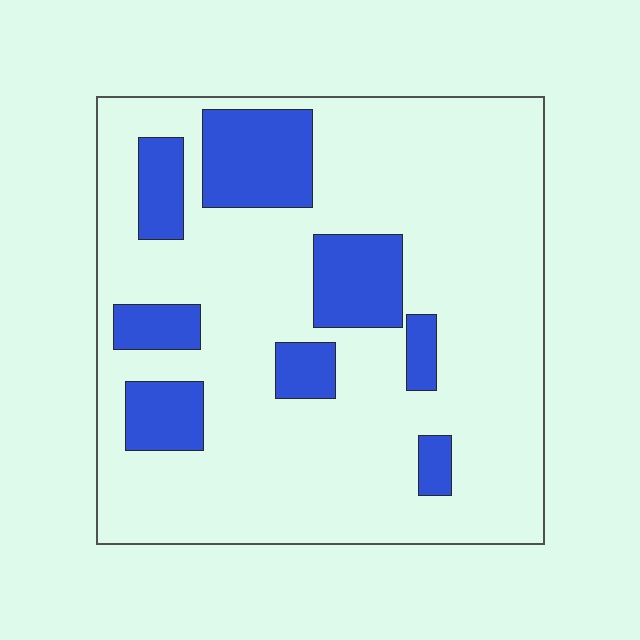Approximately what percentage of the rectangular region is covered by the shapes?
Approximately 20%.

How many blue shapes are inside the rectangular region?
8.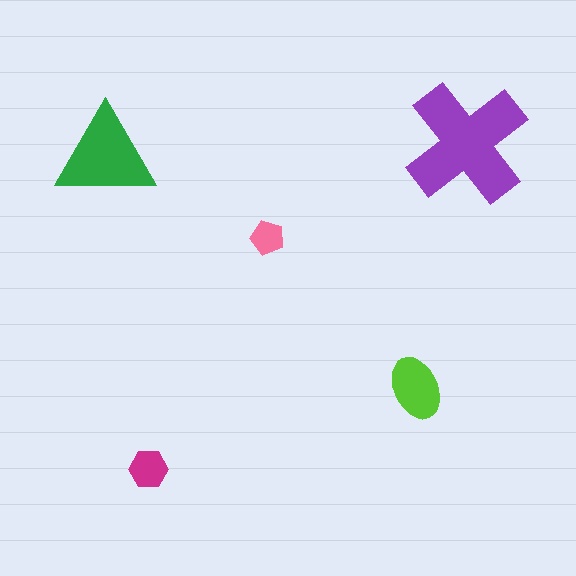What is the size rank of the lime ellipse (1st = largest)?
3rd.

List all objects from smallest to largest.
The pink pentagon, the magenta hexagon, the lime ellipse, the green triangle, the purple cross.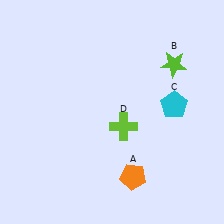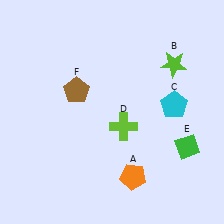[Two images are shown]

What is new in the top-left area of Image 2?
A brown pentagon (F) was added in the top-left area of Image 2.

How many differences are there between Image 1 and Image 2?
There are 2 differences between the two images.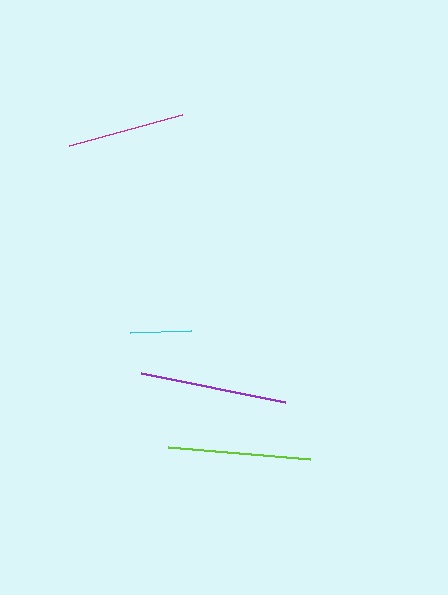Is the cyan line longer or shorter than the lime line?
The lime line is longer than the cyan line.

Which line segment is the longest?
The purple line is the longest at approximately 147 pixels.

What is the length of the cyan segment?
The cyan segment is approximately 61 pixels long.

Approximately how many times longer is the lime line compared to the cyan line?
The lime line is approximately 2.3 times the length of the cyan line.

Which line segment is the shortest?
The cyan line is the shortest at approximately 61 pixels.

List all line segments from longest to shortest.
From longest to shortest: purple, lime, magenta, cyan.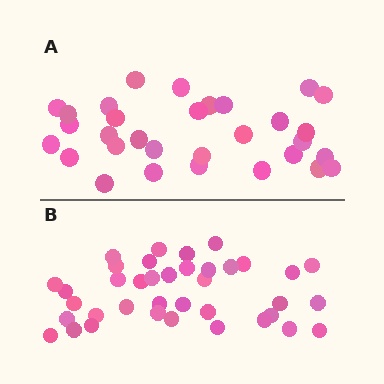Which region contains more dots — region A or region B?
Region B (the bottom region) has more dots.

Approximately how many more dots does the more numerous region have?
Region B has roughly 8 or so more dots than region A.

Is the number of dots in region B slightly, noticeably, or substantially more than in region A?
Region B has only slightly more — the two regions are fairly close. The ratio is roughly 1.2 to 1.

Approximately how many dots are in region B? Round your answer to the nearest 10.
About 40 dots. (The exact count is 38, which rounds to 40.)